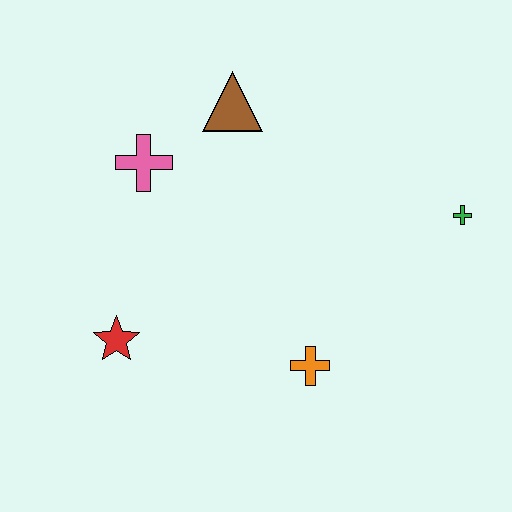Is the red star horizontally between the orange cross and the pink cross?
No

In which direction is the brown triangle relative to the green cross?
The brown triangle is to the left of the green cross.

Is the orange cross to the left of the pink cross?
No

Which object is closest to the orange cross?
The red star is closest to the orange cross.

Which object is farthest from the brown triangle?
The orange cross is farthest from the brown triangle.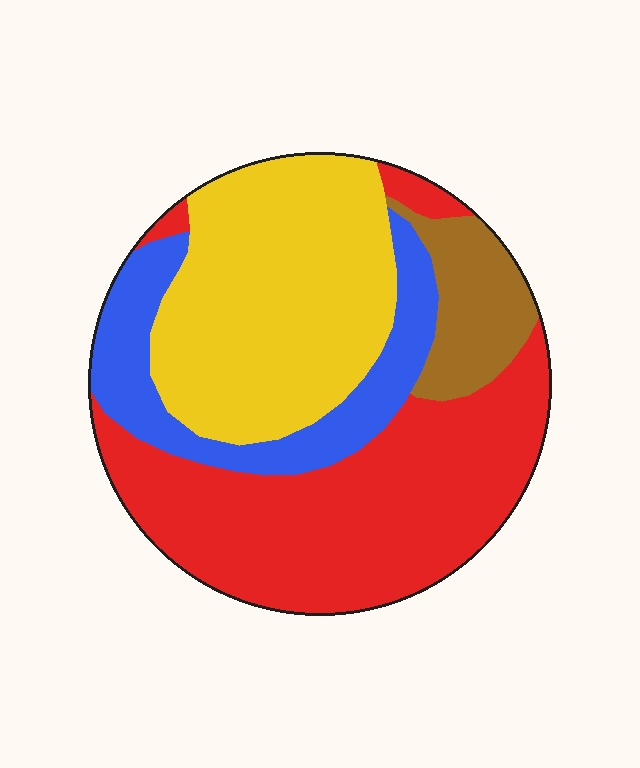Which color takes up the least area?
Brown, at roughly 10%.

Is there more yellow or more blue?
Yellow.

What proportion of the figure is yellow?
Yellow covers around 35% of the figure.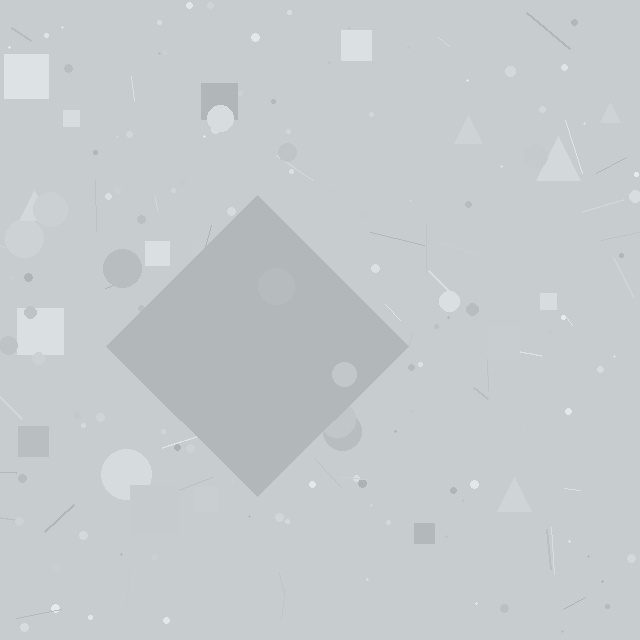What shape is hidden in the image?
A diamond is hidden in the image.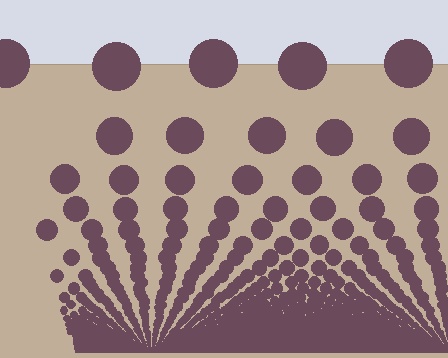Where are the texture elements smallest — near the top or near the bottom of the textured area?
Near the bottom.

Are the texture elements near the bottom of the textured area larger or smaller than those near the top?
Smaller. The gradient is inverted — elements near the bottom are smaller and denser.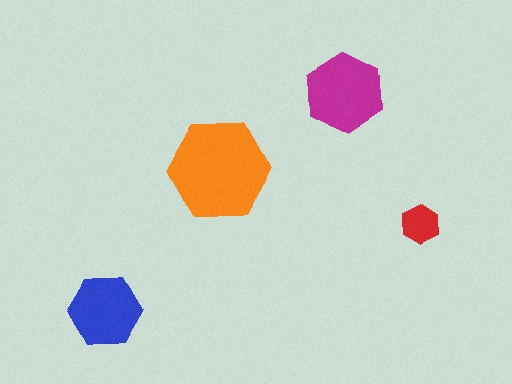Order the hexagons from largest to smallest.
the orange one, the magenta one, the blue one, the red one.